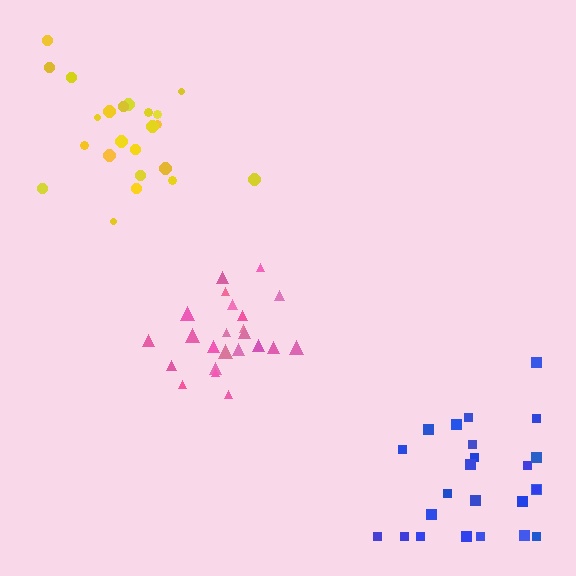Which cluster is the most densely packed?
Pink.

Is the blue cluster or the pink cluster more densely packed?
Pink.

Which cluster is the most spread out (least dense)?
Blue.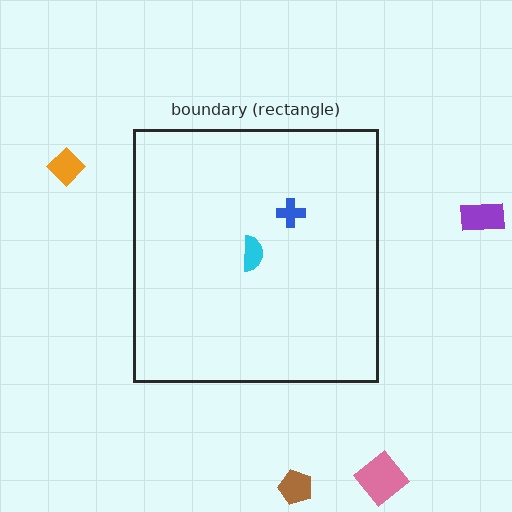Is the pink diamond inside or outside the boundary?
Outside.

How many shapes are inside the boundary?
2 inside, 4 outside.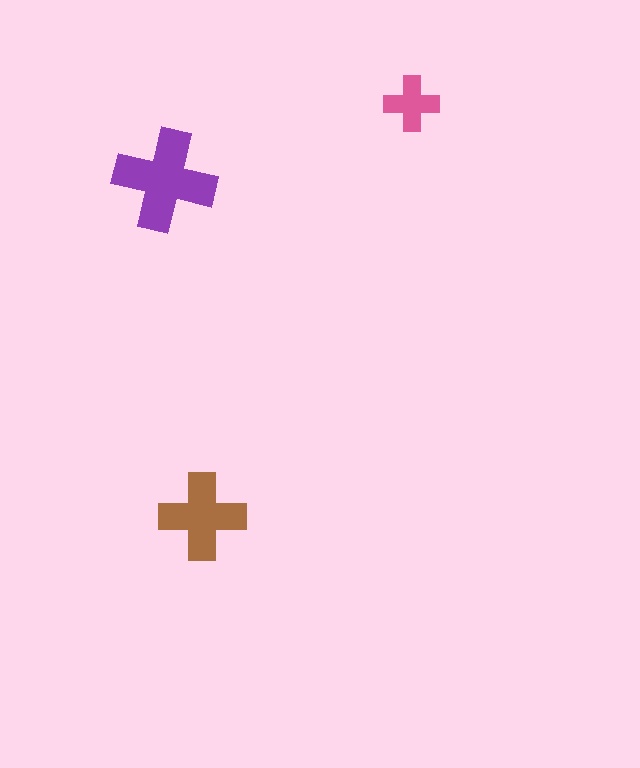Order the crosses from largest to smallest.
the purple one, the brown one, the pink one.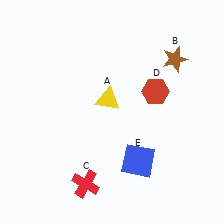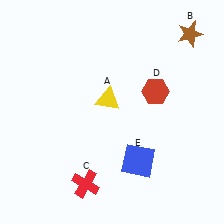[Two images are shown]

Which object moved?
The brown star (B) moved up.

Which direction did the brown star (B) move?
The brown star (B) moved up.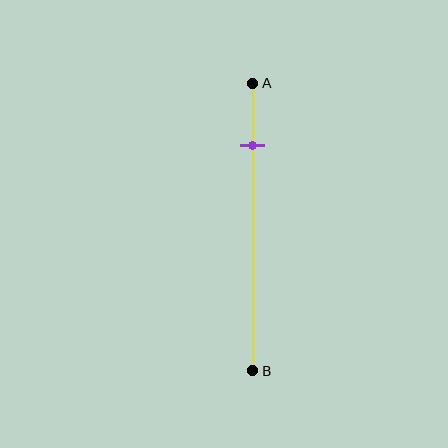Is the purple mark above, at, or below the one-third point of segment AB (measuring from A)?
The purple mark is above the one-third point of segment AB.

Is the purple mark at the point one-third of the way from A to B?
No, the mark is at about 20% from A, not at the 33% one-third point.